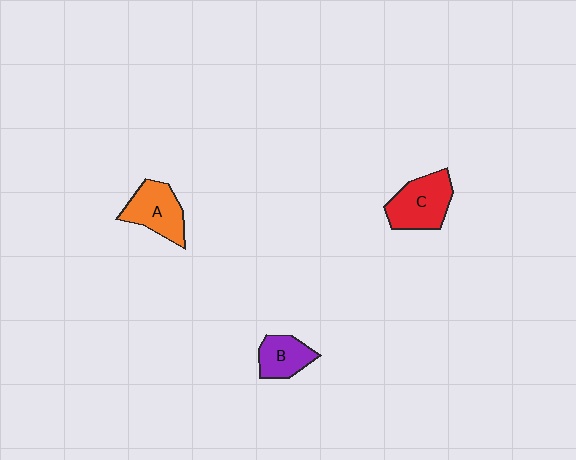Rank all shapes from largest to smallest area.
From largest to smallest: C (red), A (orange), B (purple).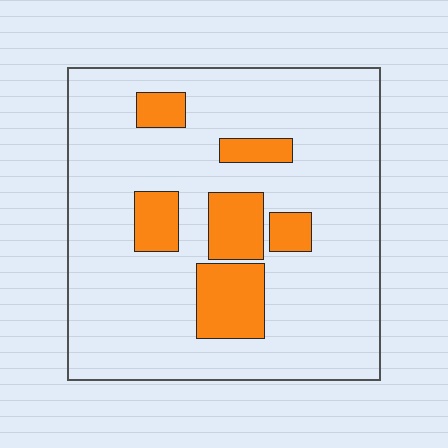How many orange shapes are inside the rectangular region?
6.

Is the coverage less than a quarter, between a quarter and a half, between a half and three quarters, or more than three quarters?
Less than a quarter.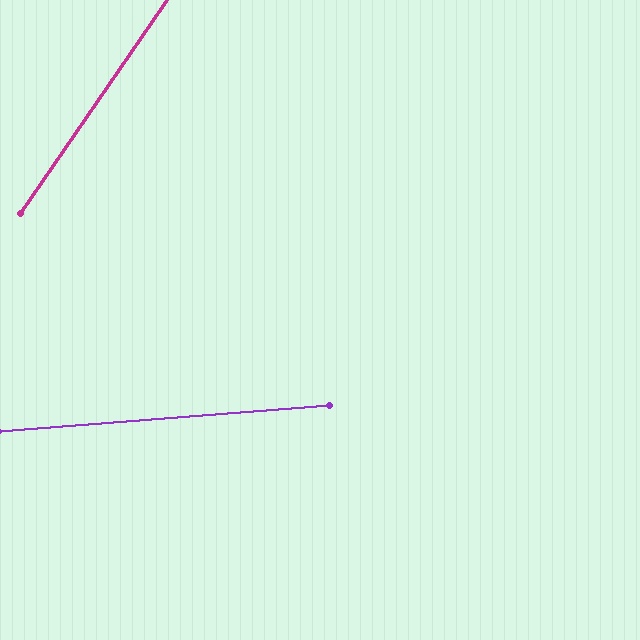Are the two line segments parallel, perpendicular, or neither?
Neither parallel nor perpendicular — they differ by about 51°.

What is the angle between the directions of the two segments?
Approximately 51 degrees.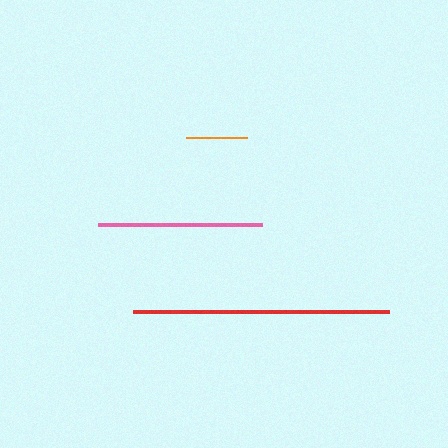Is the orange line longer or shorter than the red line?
The red line is longer than the orange line.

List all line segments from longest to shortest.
From longest to shortest: red, pink, orange.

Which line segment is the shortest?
The orange line is the shortest at approximately 61 pixels.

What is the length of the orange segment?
The orange segment is approximately 61 pixels long.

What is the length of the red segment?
The red segment is approximately 256 pixels long.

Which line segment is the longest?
The red line is the longest at approximately 256 pixels.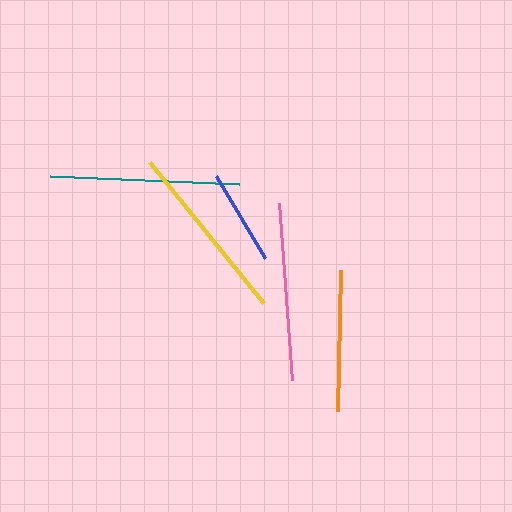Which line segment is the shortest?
The blue line is the shortest at approximately 96 pixels.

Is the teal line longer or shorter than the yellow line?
The teal line is longer than the yellow line.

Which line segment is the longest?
The teal line is the longest at approximately 190 pixels.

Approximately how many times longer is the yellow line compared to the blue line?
The yellow line is approximately 1.9 times the length of the blue line.